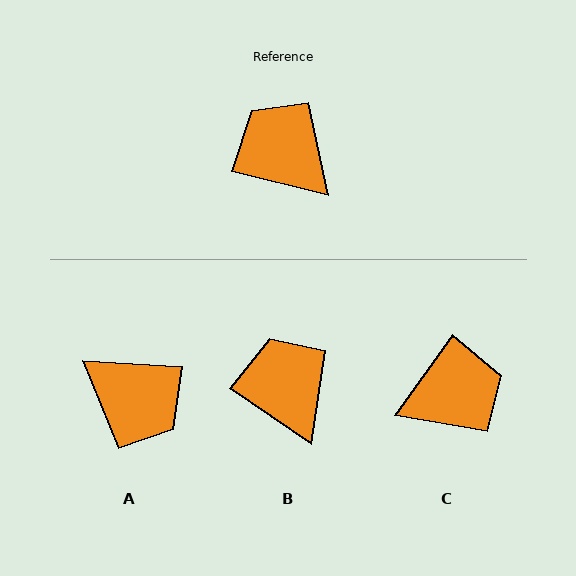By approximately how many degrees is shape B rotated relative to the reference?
Approximately 21 degrees clockwise.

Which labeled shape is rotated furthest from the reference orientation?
A, about 170 degrees away.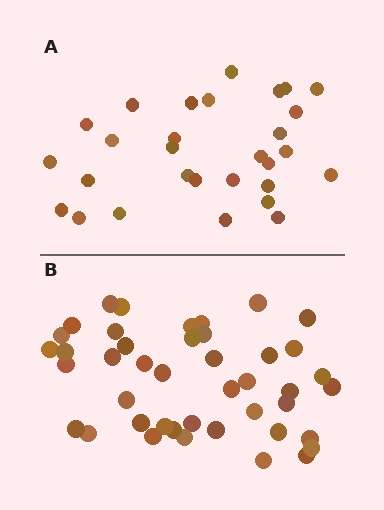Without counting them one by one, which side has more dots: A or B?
Region B (the bottom region) has more dots.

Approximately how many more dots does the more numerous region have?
Region B has approximately 15 more dots than region A.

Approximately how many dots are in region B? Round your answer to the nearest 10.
About 40 dots. (The exact count is 43, which rounds to 40.)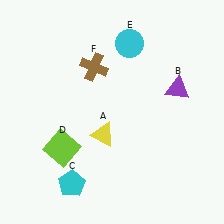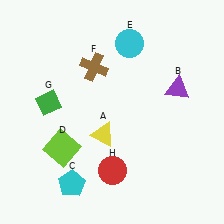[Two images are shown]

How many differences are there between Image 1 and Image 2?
There are 2 differences between the two images.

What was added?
A green diamond (G), a red circle (H) were added in Image 2.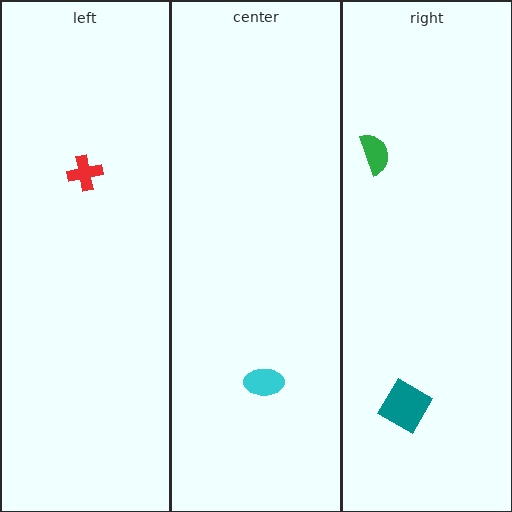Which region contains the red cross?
The left region.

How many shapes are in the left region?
1.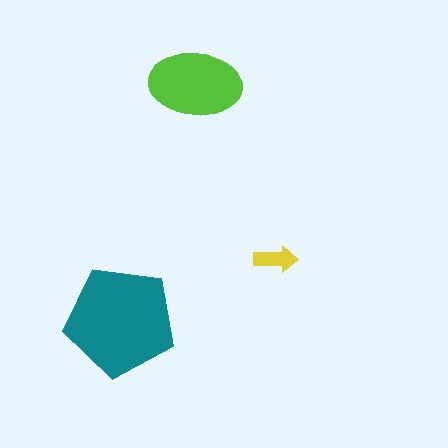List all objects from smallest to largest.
The yellow arrow, the lime ellipse, the teal pentagon.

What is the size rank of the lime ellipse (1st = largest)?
2nd.